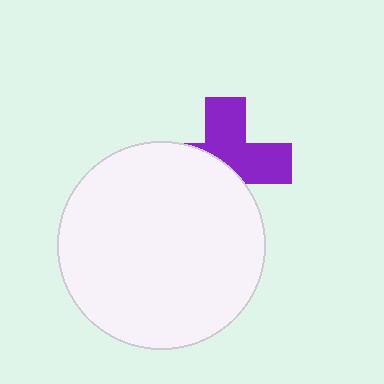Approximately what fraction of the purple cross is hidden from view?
Roughly 49% of the purple cross is hidden behind the white circle.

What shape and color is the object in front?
The object in front is a white circle.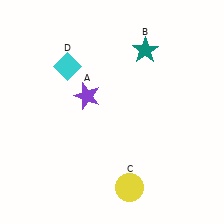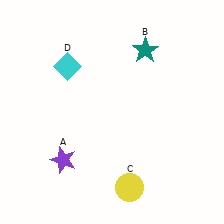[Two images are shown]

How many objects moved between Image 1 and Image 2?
1 object moved between the two images.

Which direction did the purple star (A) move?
The purple star (A) moved down.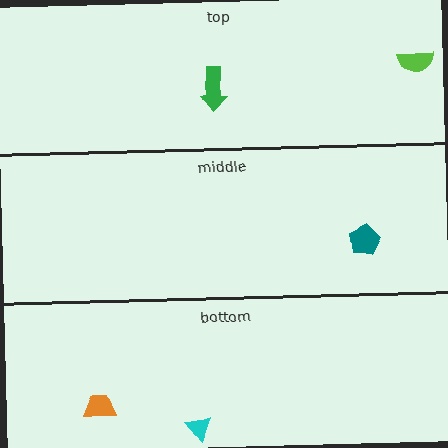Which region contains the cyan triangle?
The bottom region.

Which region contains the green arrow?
The top region.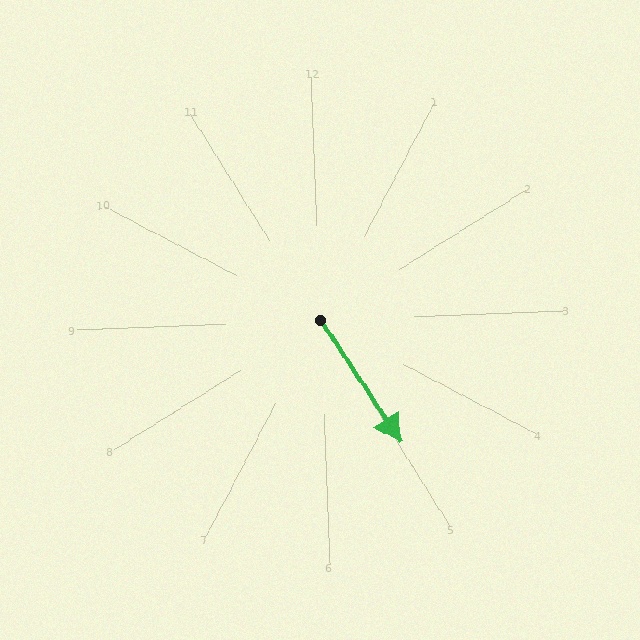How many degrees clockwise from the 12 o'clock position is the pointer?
Approximately 149 degrees.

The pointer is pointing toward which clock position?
Roughly 5 o'clock.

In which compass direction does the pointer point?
Southeast.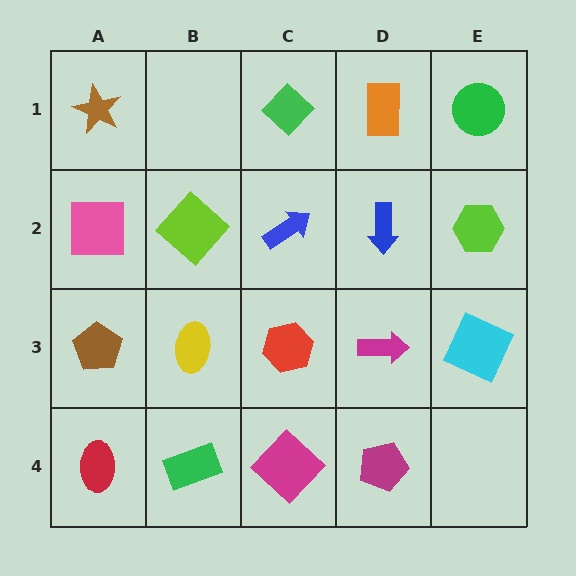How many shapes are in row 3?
5 shapes.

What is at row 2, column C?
A blue arrow.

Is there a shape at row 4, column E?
No, that cell is empty.